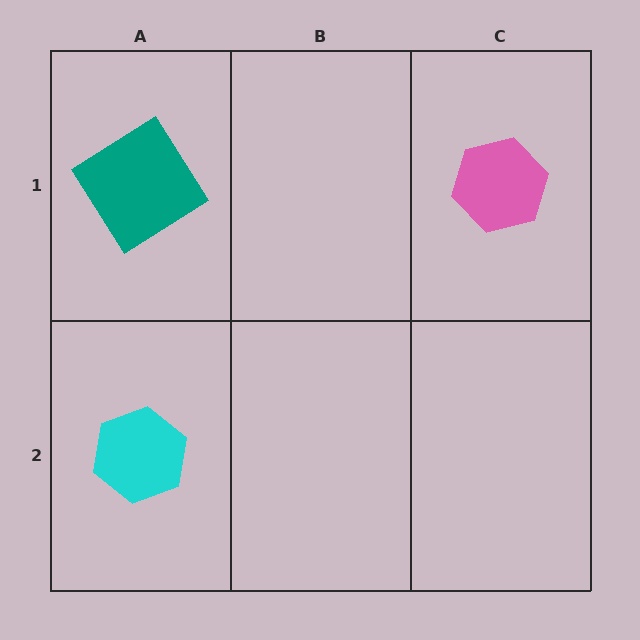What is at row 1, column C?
A pink hexagon.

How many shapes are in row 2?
1 shape.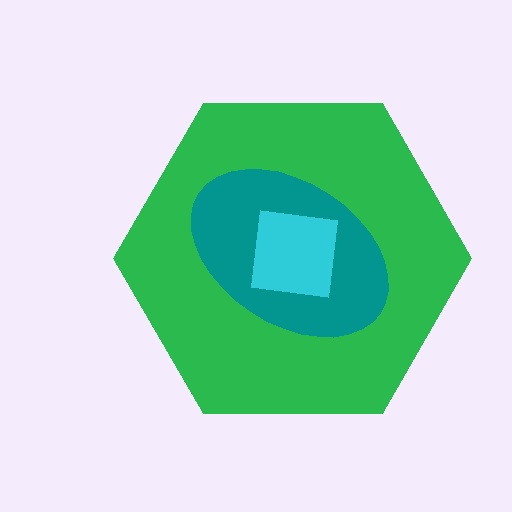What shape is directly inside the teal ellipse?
The cyan square.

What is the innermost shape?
The cyan square.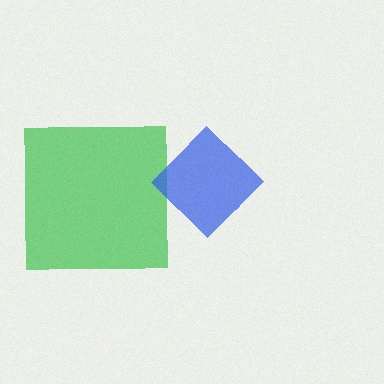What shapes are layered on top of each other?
The layered shapes are: a green square, a blue diamond.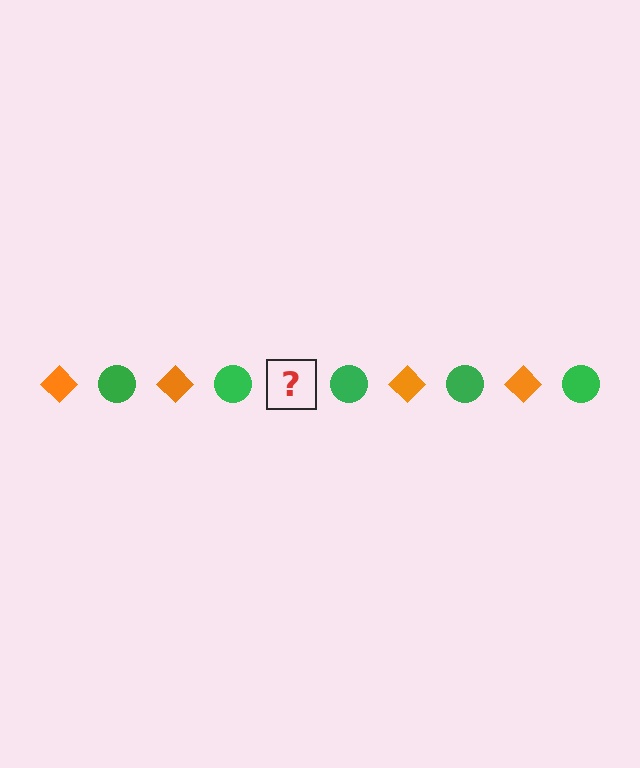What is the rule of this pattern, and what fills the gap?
The rule is that the pattern alternates between orange diamond and green circle. The gap should be filled with an orange diamond.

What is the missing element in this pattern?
The missing element is an orange diamond.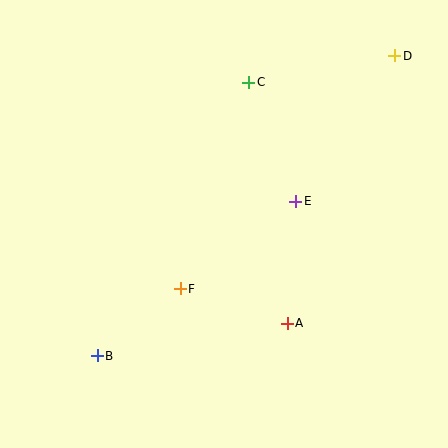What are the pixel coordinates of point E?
Point E is at (296, 201).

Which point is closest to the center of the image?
Point E at (296, 201) is closest to the center.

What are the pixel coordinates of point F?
Point F is at (180, 289).